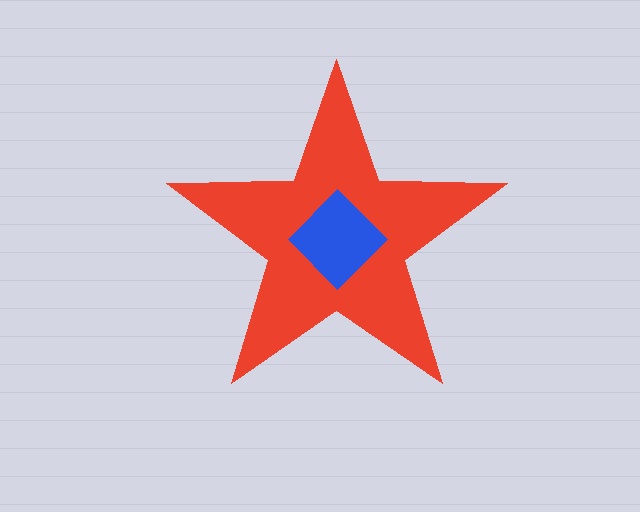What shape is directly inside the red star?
The blue diamond.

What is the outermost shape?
The red star.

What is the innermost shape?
The blue diamond.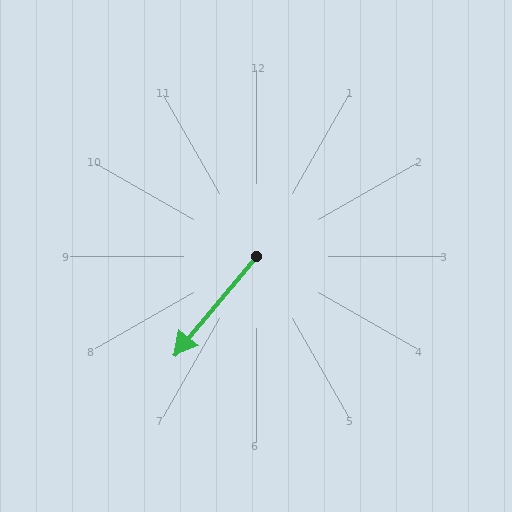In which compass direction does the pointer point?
Southwest.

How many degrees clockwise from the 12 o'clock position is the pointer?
Approximately 220 degrees.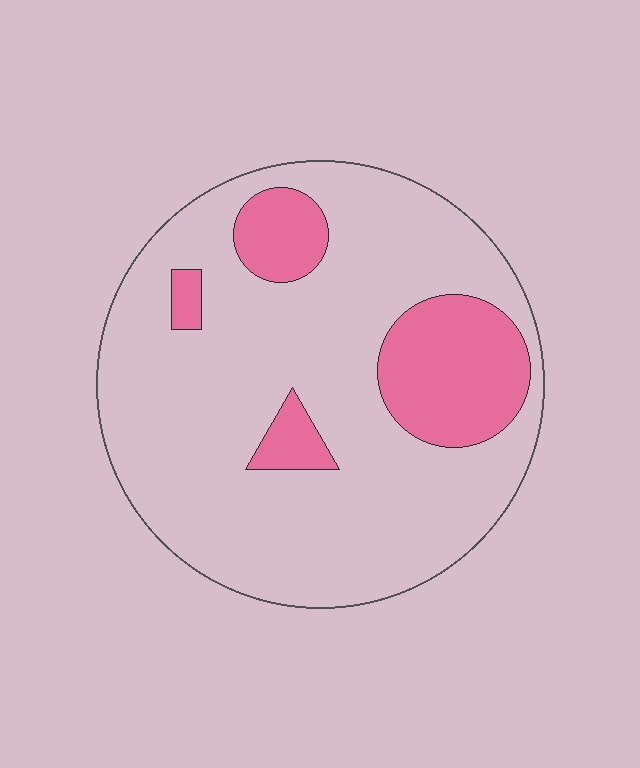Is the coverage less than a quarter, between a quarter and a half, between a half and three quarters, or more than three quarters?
Less than a quarter.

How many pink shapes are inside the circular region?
4.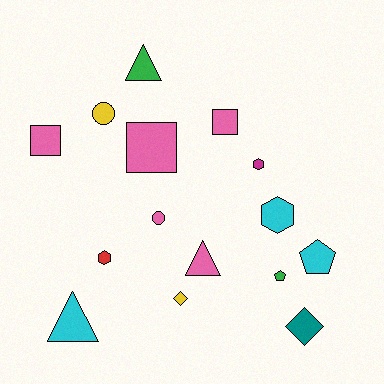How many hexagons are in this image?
There are 3 hexagons.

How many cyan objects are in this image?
There are 3 cyan objects.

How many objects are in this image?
There are 15 objects.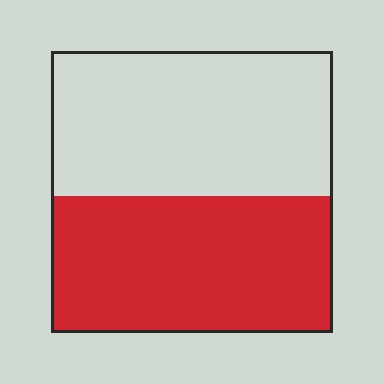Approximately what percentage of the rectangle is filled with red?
Approximately 50%.